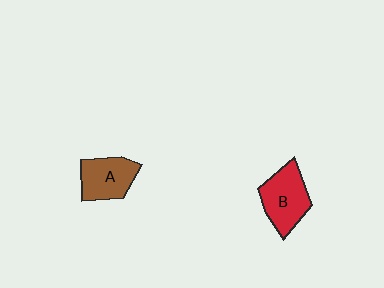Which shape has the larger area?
Shape B (red).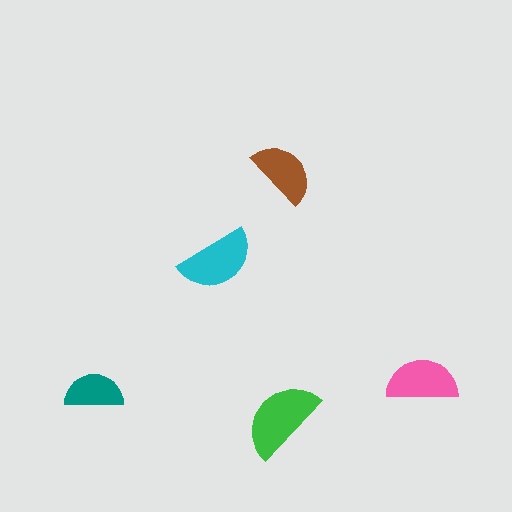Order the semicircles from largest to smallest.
the green one, the cyan one, the pink one, the brown one, the teal one.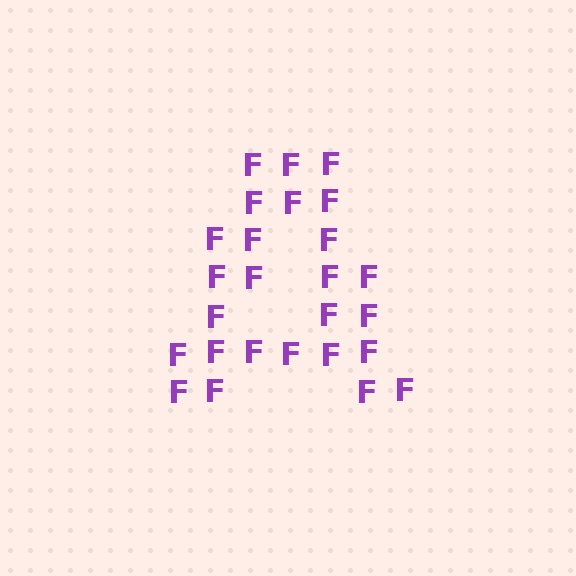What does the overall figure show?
The overall figure shows the letter A.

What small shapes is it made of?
It is made of small letter F's.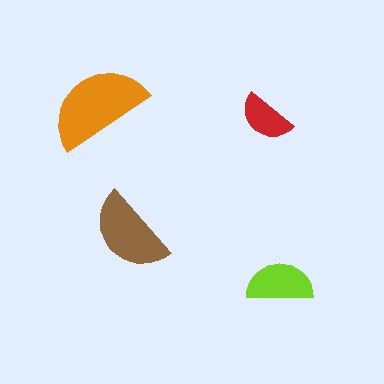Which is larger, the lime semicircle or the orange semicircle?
The orange one.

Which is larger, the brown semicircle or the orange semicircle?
The orange one.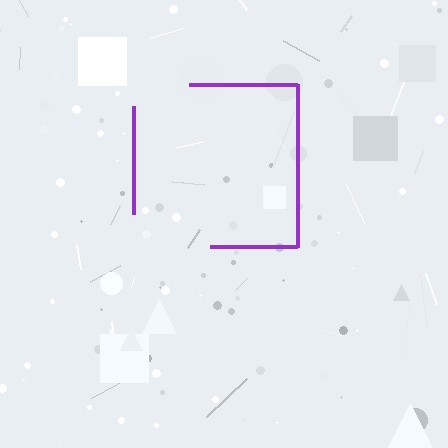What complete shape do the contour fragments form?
The contour fragments form a square.